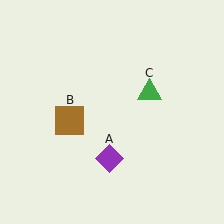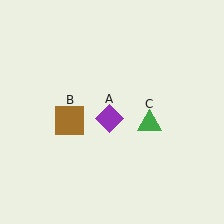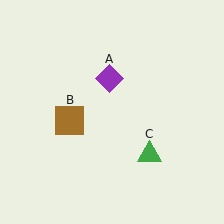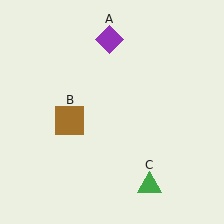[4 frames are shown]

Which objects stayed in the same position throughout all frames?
Brown square (object B) remained stationary.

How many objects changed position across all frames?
2 objects changed position: purple diamond (object A), green triangle (object C).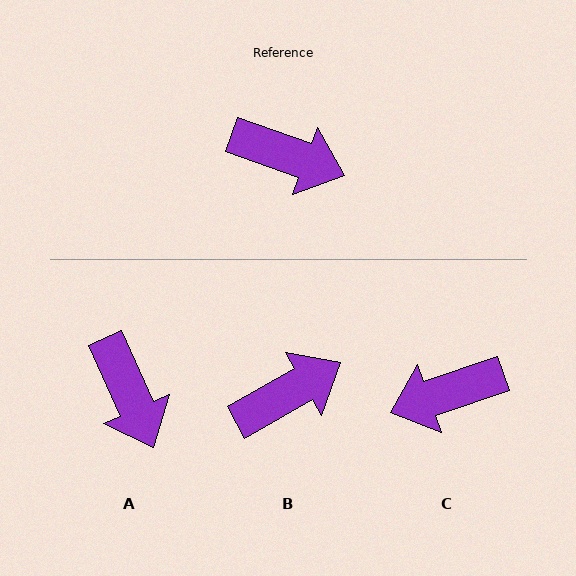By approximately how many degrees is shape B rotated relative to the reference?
Approximately 50 degrees counter-clockwise.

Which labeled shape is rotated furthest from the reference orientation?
C, about 141 degrees away.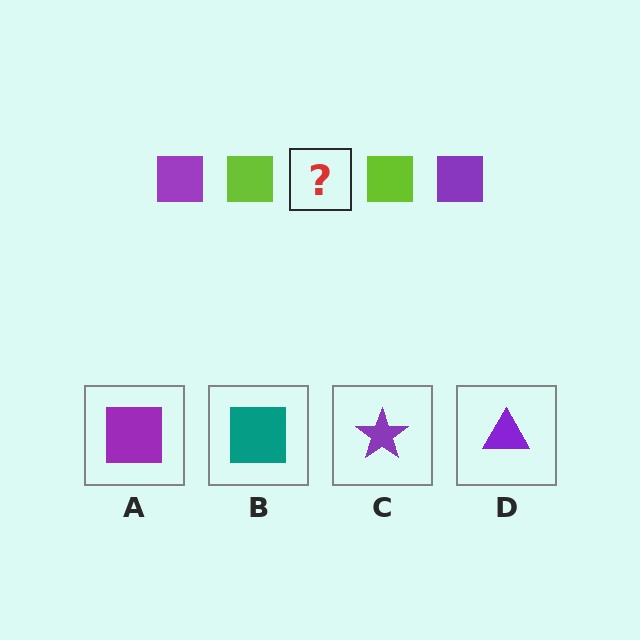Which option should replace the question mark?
Option A.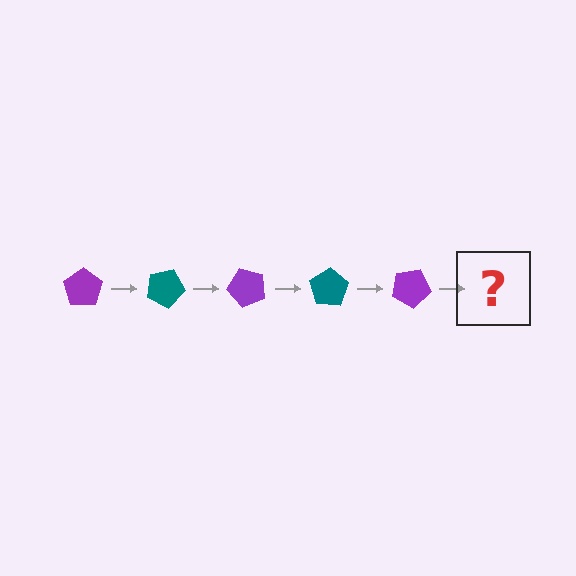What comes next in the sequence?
The next element should be a teal pentagon, rotated 125 degrees from the start.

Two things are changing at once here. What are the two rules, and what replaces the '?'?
The two rules are that it rotates 25 degrees each step and the color cycles through purple and teal. The '?' should be a teal pentagon, rotated 125 degrees from the start.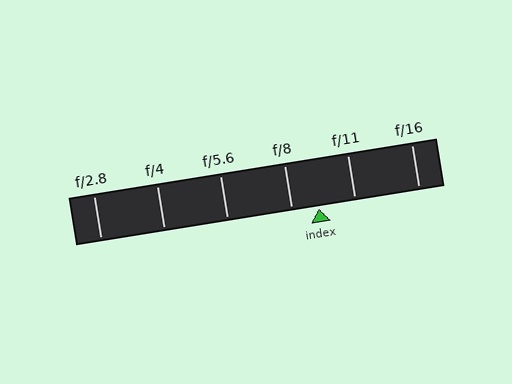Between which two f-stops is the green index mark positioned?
The index mark is between f/8 and f/11.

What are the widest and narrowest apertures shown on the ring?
The widest aperture shown is f/2.8 and the narrowest is f/16.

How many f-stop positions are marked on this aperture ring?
There are 6 f-stop positions marked.